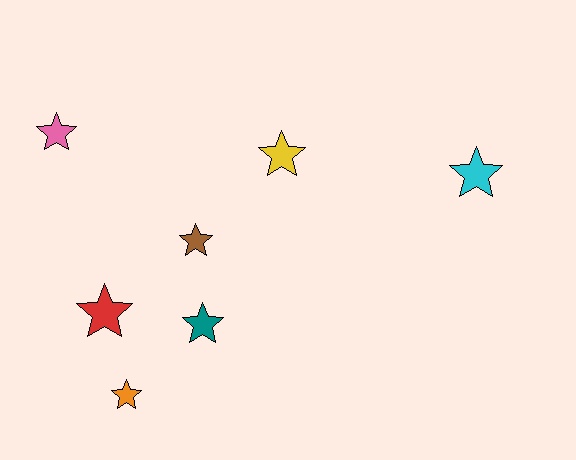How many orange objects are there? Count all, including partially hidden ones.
There is 1 orange object.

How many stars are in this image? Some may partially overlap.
There are 7 stars.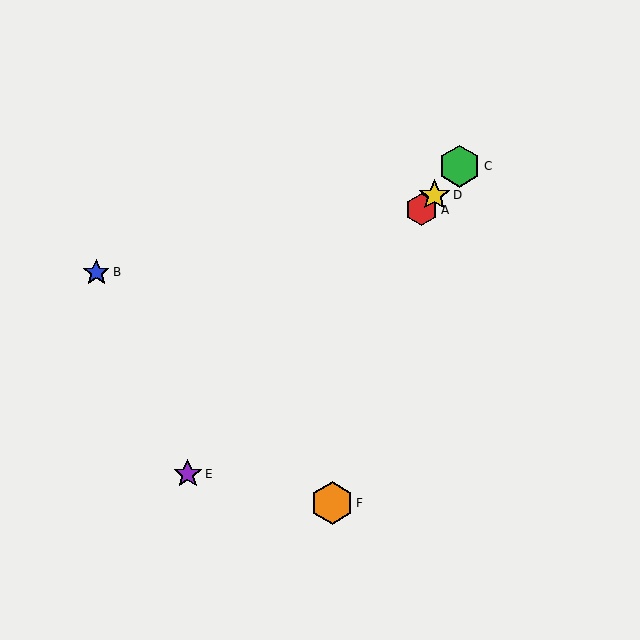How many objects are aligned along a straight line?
4 objects (A, C, D, E) are aligned along a straight line.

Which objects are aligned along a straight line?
Objects A, C, D, E are aligned along a straight line.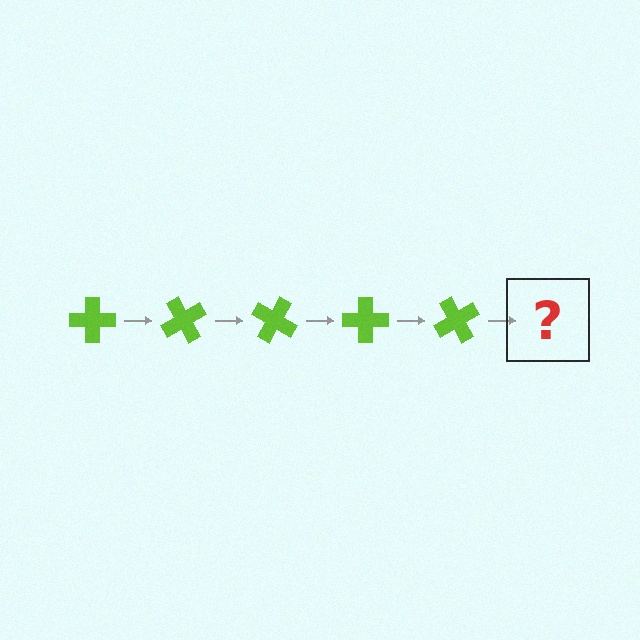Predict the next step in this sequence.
The next step is a lime cross rotated 300 degrees.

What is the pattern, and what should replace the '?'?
The pattern is that the cross rotates 60 degrees each step. The '?' should be a lime cross rotated 300 degrees.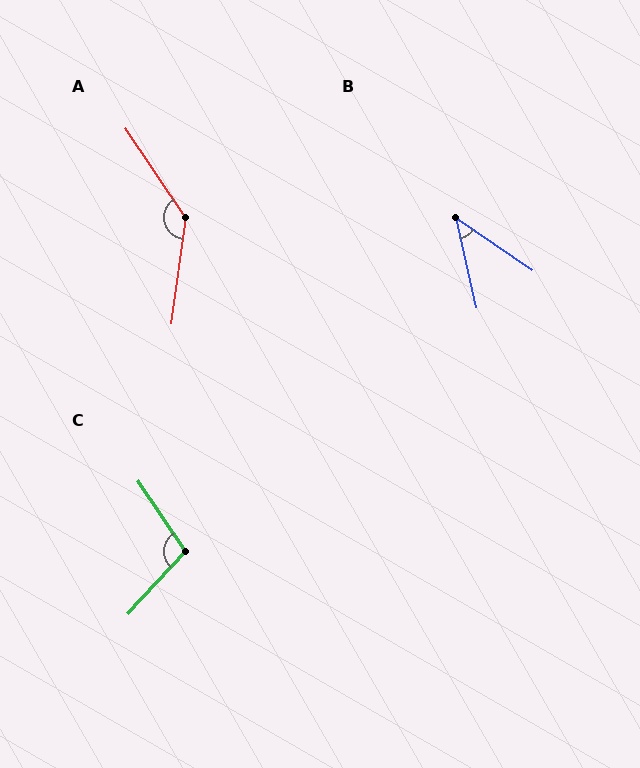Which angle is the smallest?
B, at approximately 43 degrees.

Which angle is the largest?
A, at approximately 138 degrees.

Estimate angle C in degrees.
Approximately 103 degrees.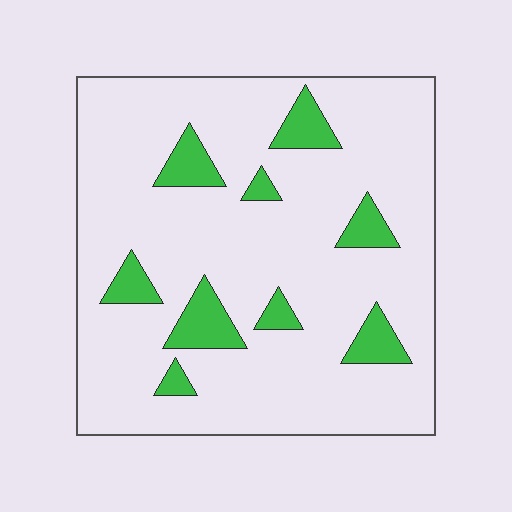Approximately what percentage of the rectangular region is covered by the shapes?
Approximately 15%.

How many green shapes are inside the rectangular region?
9.